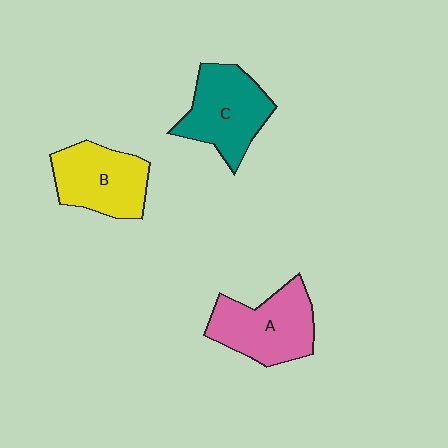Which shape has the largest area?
Shape A (pink).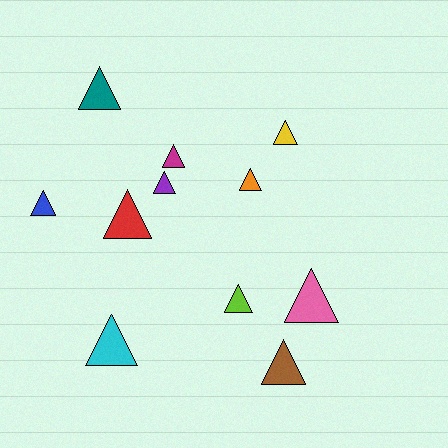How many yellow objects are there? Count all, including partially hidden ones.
There is 1 yellow object.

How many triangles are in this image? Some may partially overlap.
There are 11 triangles.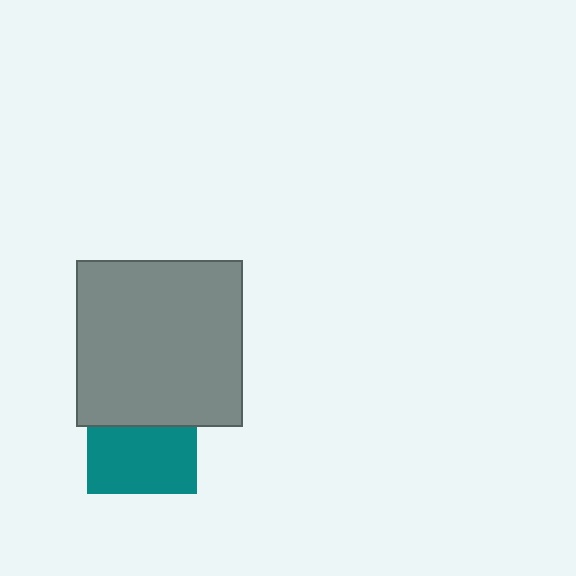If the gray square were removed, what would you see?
You would see the complete teal square.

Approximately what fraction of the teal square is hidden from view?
Roughly 40% of the teal square is hidden behind the gray square.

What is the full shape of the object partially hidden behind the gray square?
The partially hidden object is a teal square.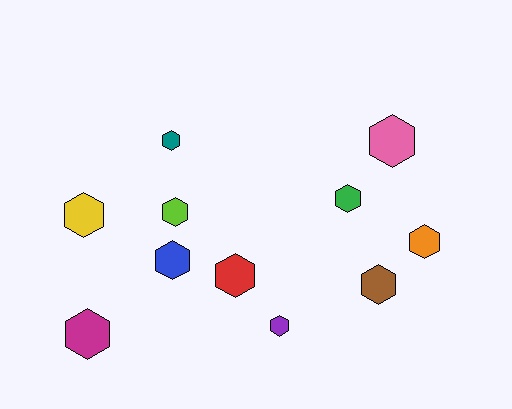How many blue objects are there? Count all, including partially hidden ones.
There is 1 blue object.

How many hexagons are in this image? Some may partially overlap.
There are 11 hexagons.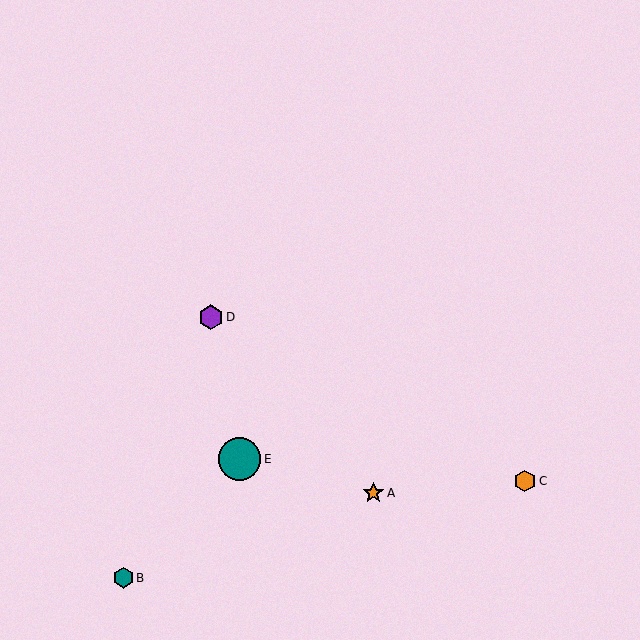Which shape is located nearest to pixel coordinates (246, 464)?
The teal circle (labeled E) at (240, 459) is nearest to that location.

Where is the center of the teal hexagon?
The center of the teal hexagon is at (123, 578).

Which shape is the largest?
The teal circle (labeled E) is the largest.